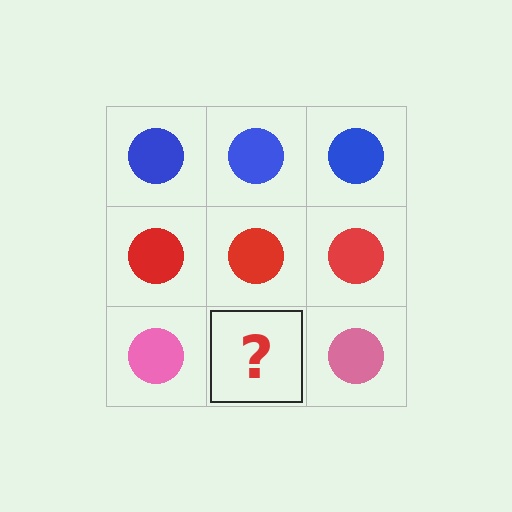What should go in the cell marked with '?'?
The missing cell should contain a pink circle.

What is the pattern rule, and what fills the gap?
The rule is that each row has a consistent color. The gap should be filled with a pink circle.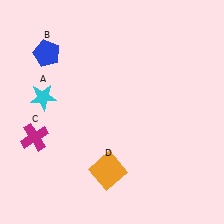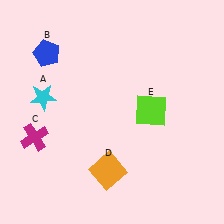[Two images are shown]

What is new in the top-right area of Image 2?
A lime square (E) was added in the top-right area of Image 2.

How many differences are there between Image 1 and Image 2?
There is 1 difference between the two images.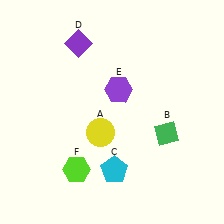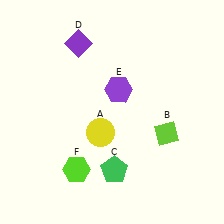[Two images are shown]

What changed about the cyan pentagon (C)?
In Image 1, C is cyan. In Image 2, it changed to green.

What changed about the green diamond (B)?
In Image 1, B is green. In Image 2, it changed to lime.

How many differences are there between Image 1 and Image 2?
There are 2 differences between the two images.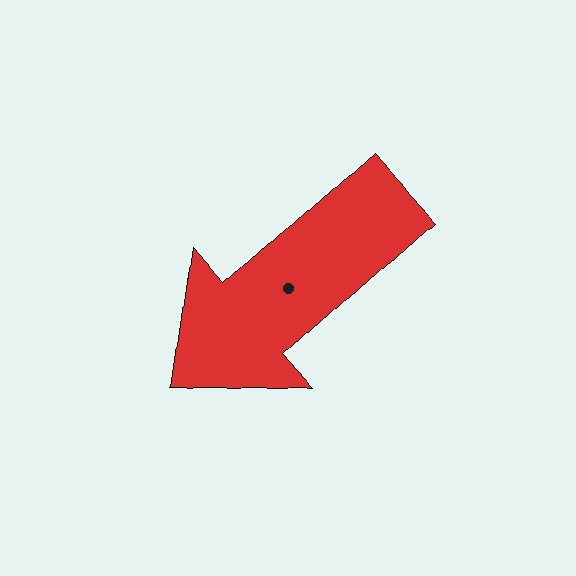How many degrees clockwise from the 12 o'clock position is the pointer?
Approximately 228 degrees.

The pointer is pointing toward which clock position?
Roughly 8 o'clock.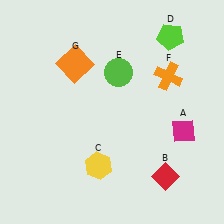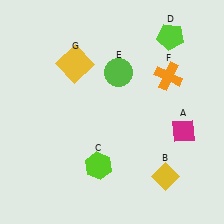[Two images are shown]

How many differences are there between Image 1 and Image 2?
There are 3 differences between the two images.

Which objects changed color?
B changed from red to yellow. C changed from yellow to lime. G changed from orange to yellow.